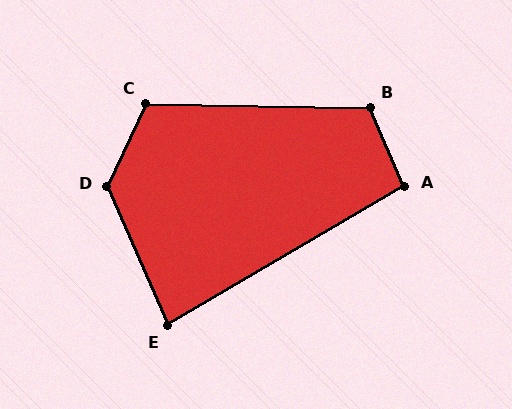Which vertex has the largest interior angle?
D, at approximately 132 degrees.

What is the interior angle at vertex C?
Approximately 114 degrees (obtuse).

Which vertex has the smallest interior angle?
E, at approximately 83 degrees.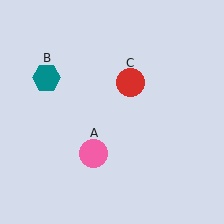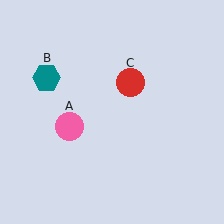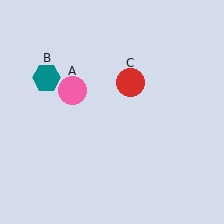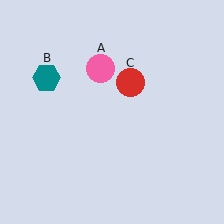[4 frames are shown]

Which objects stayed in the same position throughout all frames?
Teal hexagon (object B) and red circle (object C) remained stationary.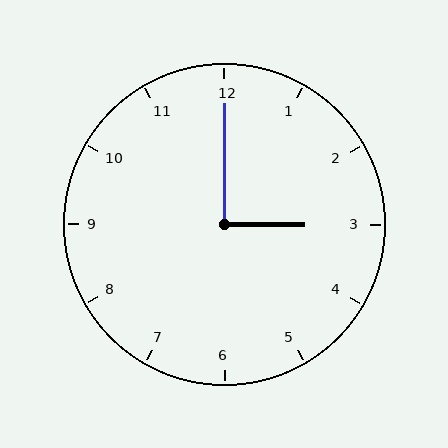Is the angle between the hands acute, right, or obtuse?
It is right.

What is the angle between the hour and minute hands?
Approximately 90 degrees.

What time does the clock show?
3:00.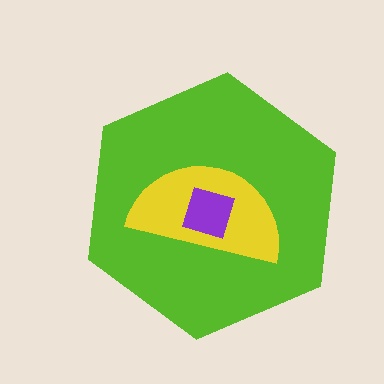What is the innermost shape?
The purple diamond.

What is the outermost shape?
The lime hexagon.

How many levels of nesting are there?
3.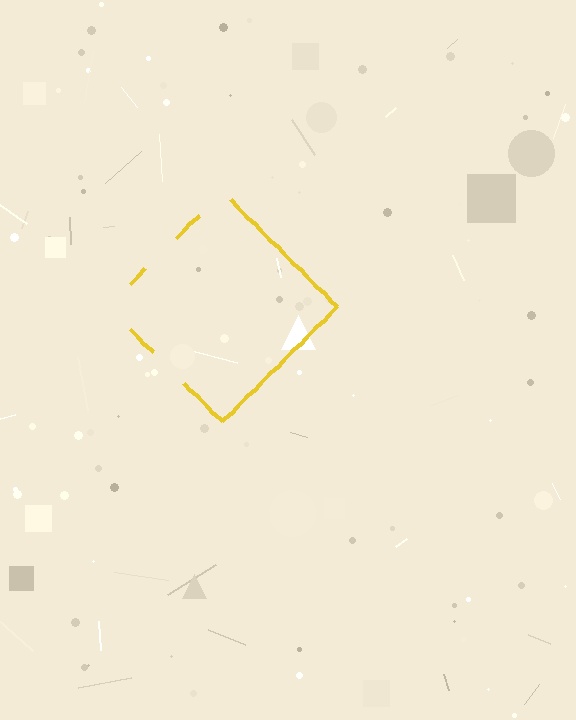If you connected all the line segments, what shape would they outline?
They would outline a diamond.